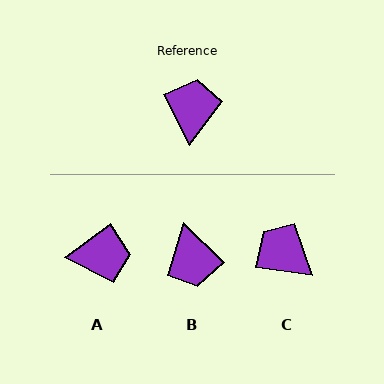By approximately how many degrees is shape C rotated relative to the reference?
Approximately 55 degrees counter-clockwise.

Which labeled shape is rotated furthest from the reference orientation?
B, about 160 degrees away.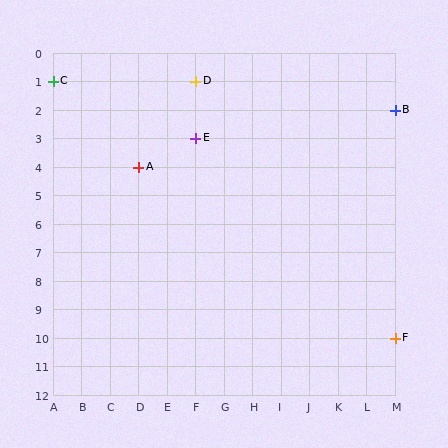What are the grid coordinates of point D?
Point D is at grid coordinates (F, 1).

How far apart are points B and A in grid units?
Points B and A are 9 columns and 2 rows apart (about 9.2 grid units diagonally).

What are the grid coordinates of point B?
Point B is at grid coordinates (M, 2).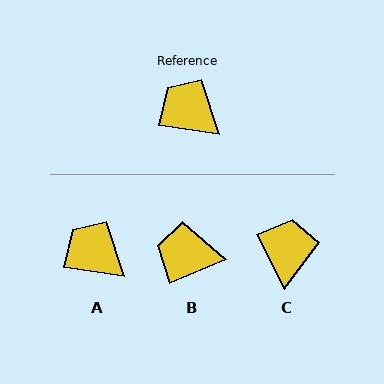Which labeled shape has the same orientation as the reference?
A.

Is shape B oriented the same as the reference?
No, it is off by about 31 degrees.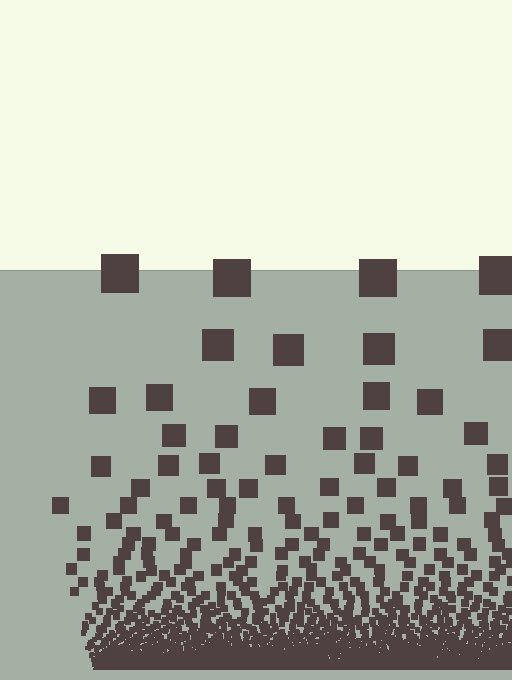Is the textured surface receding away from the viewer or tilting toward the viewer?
The surface appears to tilt toward the viewer. Texture elements get larger and sparser toward the top.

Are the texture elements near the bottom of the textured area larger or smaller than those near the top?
Smaller. The gradient is inverted — elements near the bottom are smaller and denser.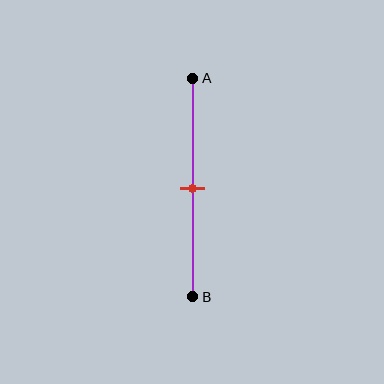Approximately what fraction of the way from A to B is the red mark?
The red mark is approximately 50% of the way from A to B.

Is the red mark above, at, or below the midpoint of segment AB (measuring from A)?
The red mark is approximately at the midpoint of segment AB.